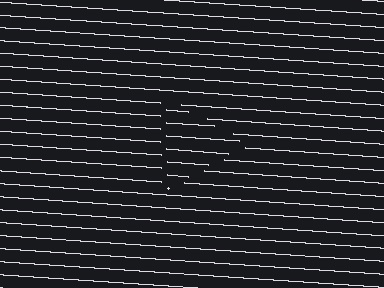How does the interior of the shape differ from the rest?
The interior of the shape contains the same grating, shifted by half a period — the contour is defined by the phase discontinuity where line-ends from the inner and outer gratings abut.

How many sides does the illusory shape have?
3 sides — the line-ends trace a triangle.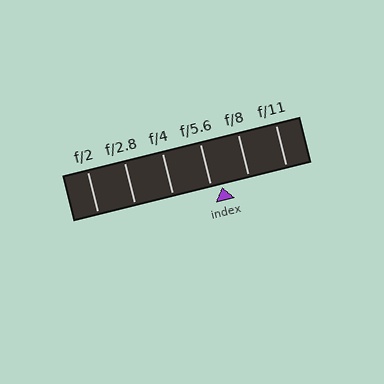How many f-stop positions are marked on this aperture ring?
There are 6 f-stop positions marked.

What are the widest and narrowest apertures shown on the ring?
The widest aperture shown is f/2 and the narrowest is f/11.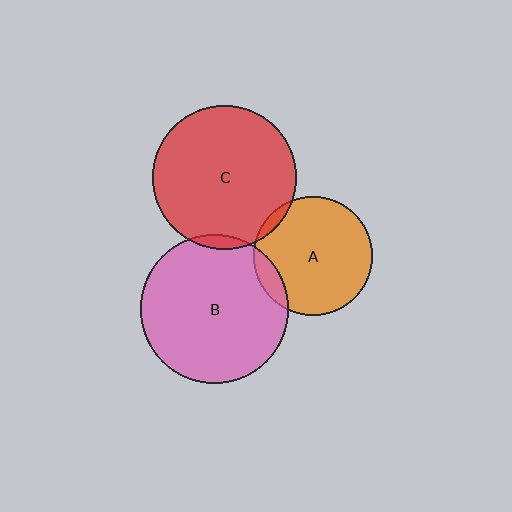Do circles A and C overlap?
Yes.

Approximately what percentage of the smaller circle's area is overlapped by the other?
Approximately 5%.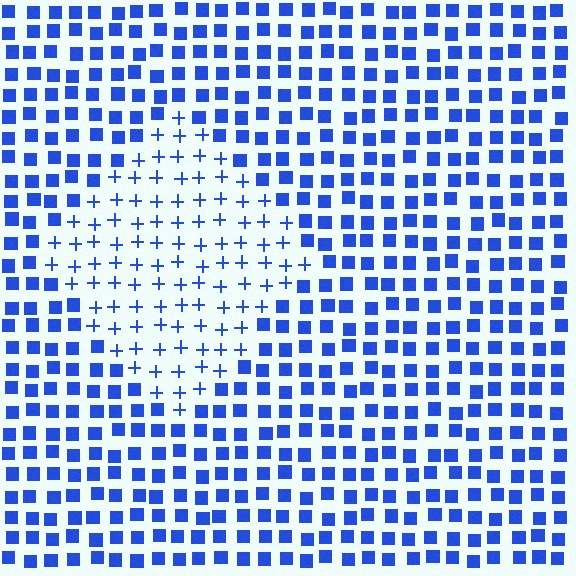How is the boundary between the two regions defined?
The boundary is defined by a change in element shape: plus signs inside vs. squares outside. All elements share the same color and spacing.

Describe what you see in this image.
The image is filled with small blue elements arranged in a uniform grid. A diamond-shaped region contains plus signs, while the surrounding area contains squares. The boundary is defined purely by the change in element shape.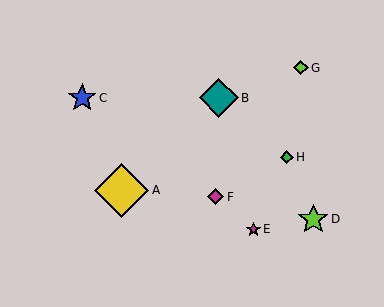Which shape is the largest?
The yellow diamond (labeled A) is the largest.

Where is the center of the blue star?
The center of the blue star is at (82, 98).